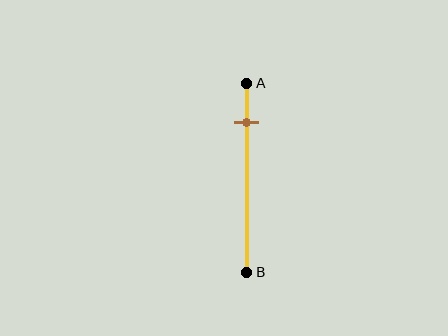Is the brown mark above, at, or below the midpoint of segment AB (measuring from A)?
The brown mark is above the midpoint of segment AB.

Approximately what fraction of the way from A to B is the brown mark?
The brown mark is approximately 20% of the way from A to B.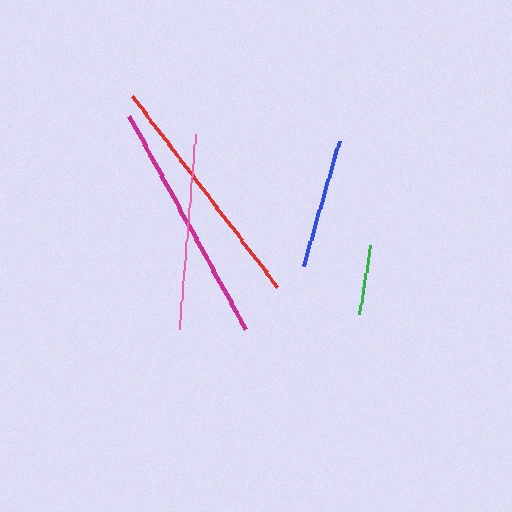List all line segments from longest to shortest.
From longest to shortest: magenta, red, pink, blue, green.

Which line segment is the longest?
The magenta line is the longest at approximately 243 pixels.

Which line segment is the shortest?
The green line is the shortest at approximately 71 pixels.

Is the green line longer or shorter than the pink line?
The pink line is longer than the green line.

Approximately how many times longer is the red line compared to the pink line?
The red line is approximately 1.2 times the length of the pink line.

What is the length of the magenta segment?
The magenta segment is approximately 243 pixels long.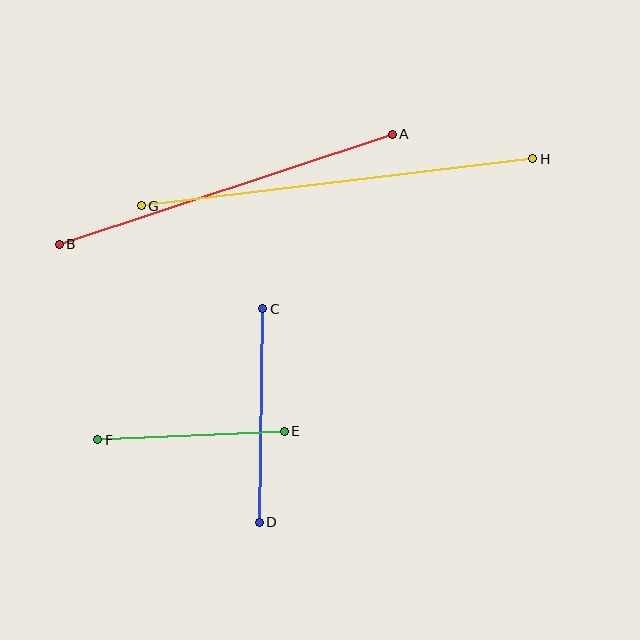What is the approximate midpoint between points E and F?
The midpoint is at approximately (191, 436) pixels.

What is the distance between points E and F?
The distance is approximately 187 pixels.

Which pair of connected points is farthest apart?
Points G and H are farthest apart.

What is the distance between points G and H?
The distance is approximately 394 pixels.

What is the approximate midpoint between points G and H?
The midpoint is at approximately (337, 182) pixels.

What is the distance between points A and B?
The distance is approximately 351 pixels.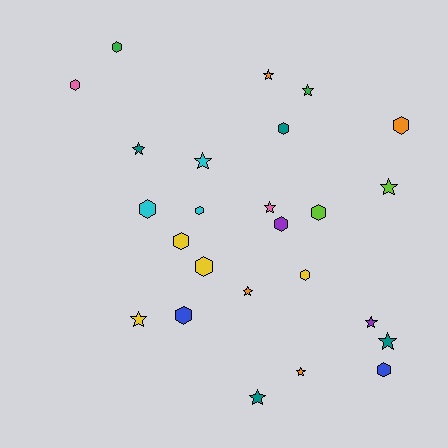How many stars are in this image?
There are 12 stars.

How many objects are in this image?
There are 25 objects.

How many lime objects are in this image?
There are 2 lime objects.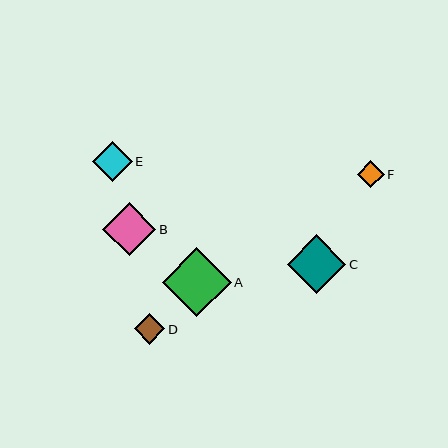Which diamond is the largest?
Diamond A is the largest with a size of approximately 68 pixels.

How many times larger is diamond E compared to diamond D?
Diamond E is approximately 1.3 times the size of diamond D.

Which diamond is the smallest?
Diamond F is the smallest with a size of approximately 27 pixels.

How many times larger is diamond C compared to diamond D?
Diamond C is approximately 1.9 times the size of diamond D.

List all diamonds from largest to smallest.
From largest to smallest: A, C, B, E, D, F.